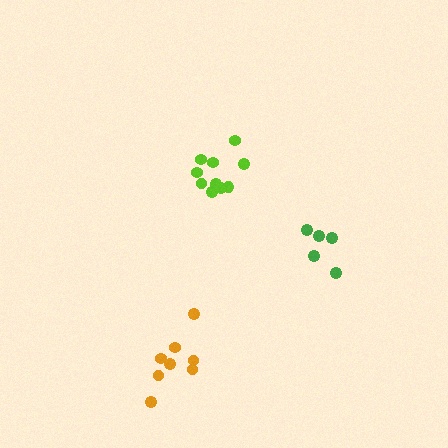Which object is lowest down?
The orange cluster is bottommost.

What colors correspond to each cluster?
The clusters are colored: green, lime, orange.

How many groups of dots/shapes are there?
There are 3 groups.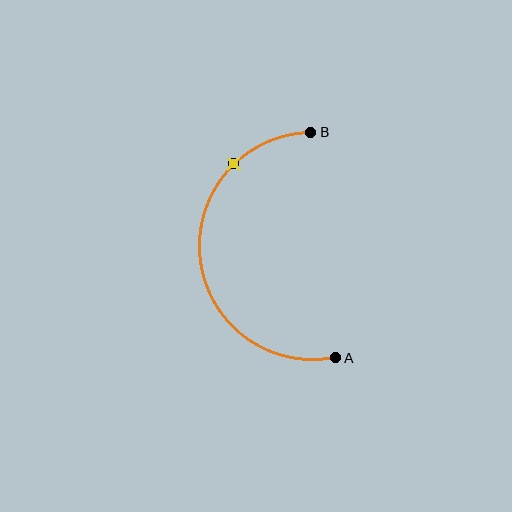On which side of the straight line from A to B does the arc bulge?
The arc bulges to the left of the straight line connecting A and B.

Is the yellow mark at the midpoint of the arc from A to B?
No. The yellow mark lies on the arc but is closer to endpoint B. The arc midpoint would be at the point on the curve equidistant along the arc from both A and B.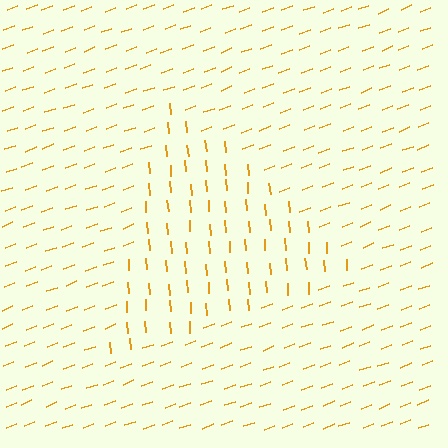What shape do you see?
I see a triangle.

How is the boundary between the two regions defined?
The boundary is defined purely by a change in line orientation (approximately 74 degrees difference). All lines are the same color and thickness.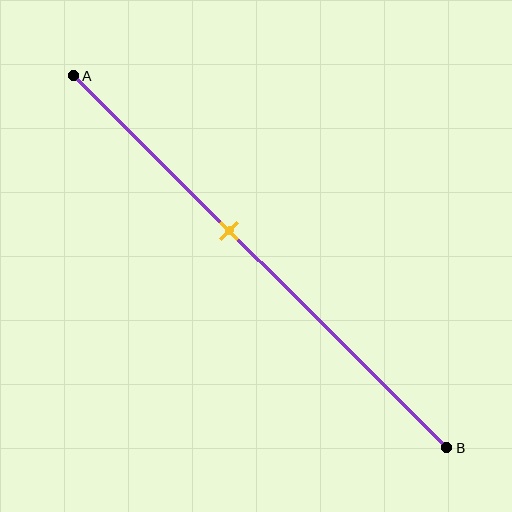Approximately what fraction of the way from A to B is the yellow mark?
The yellow mark is approximately 40% of the way from A to B.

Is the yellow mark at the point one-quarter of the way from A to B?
No, the mark is at about 40% from A, not at the 25% one-quarter point.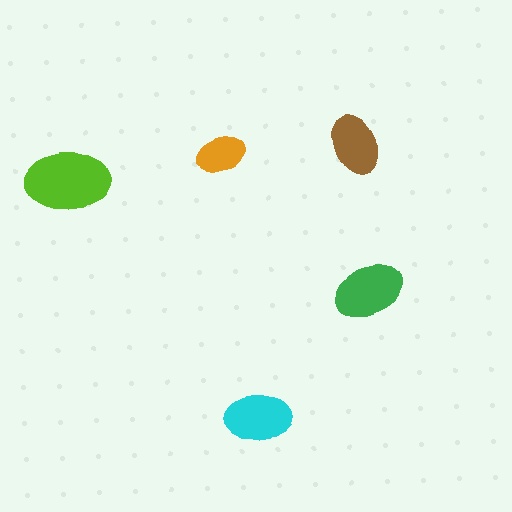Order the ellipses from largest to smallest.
the lime one, the green one, the cyan one, the brown one, the orange one.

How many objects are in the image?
There are 5 objects in the image.